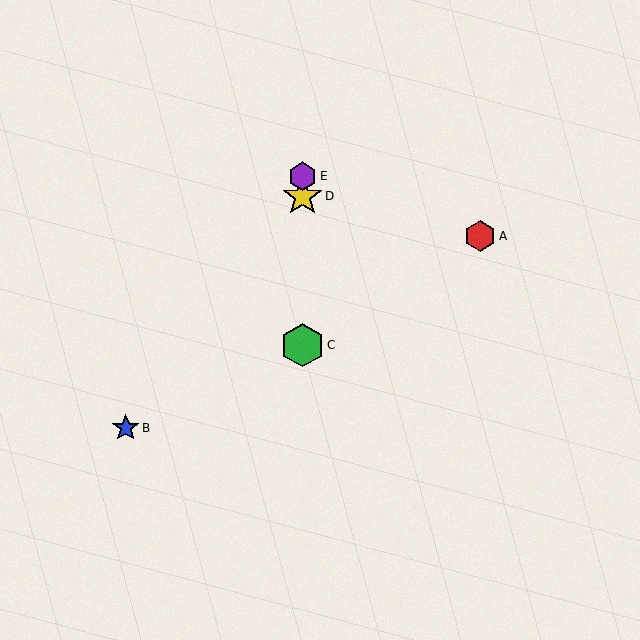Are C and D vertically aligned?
Yes, both are at x≈303.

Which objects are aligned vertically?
Objects C, D, E are aligned vertically.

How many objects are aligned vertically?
3 objects (C, D, E) are aligned vertically.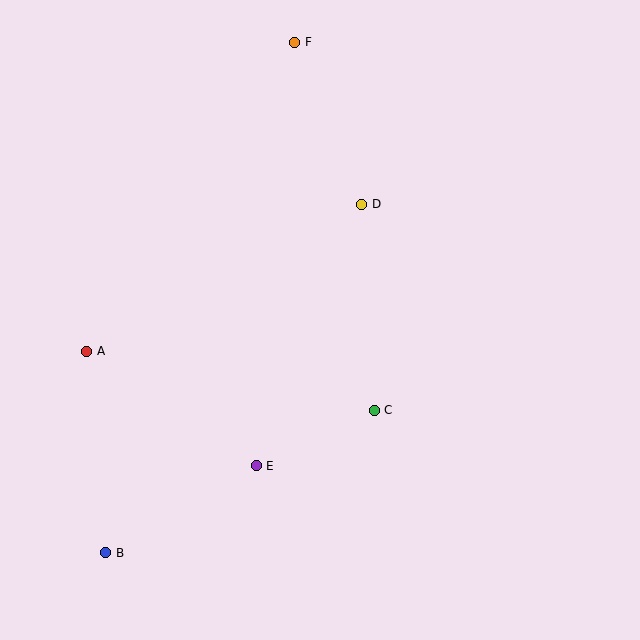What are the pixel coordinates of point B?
Point B is at (106, 553).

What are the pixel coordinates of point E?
Point E is at (256, 466).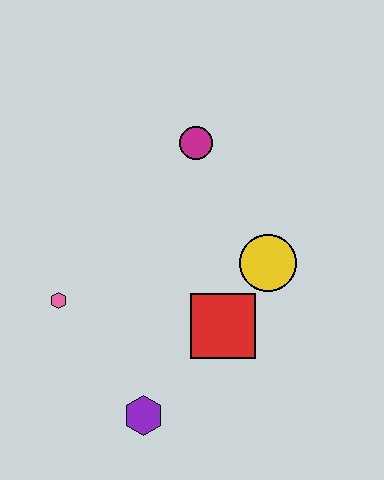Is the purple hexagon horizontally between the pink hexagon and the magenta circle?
Yes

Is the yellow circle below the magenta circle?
Yes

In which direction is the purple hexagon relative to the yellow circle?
The purple hexagon is below the yellow circle.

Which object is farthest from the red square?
The magenta circle is farthest from the red square.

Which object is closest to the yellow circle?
The red square is closest to the yellow circle.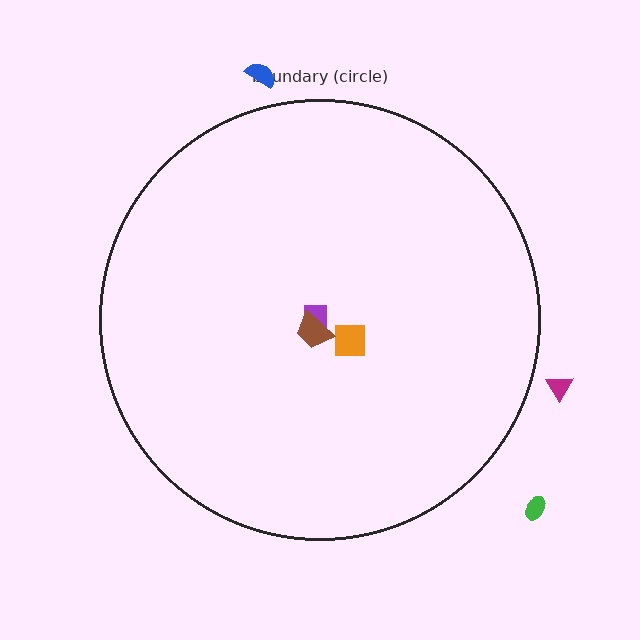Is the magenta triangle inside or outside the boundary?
Outside.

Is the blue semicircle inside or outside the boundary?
Outside.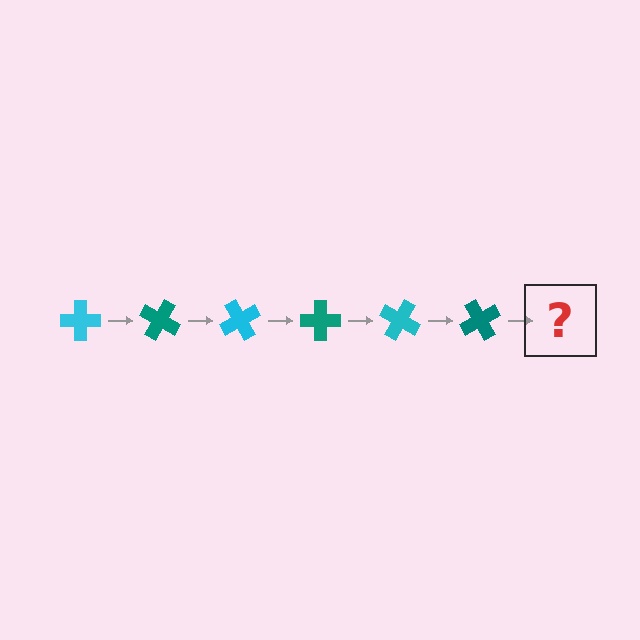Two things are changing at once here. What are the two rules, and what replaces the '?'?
The two rules are that it rotates 30 degrees each step and the color cycles through cyan and teal. The '?' should be a cyan cross, rotated 180 degrees from the start.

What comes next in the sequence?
The next element should be a cyan cross, rotated 180 degrees from the start.